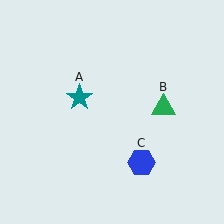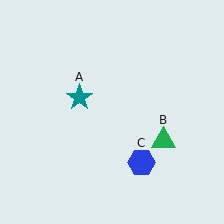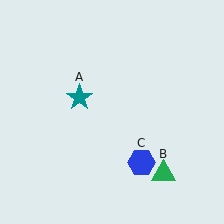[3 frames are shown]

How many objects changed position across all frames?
1 object changed position: green triangle (object B).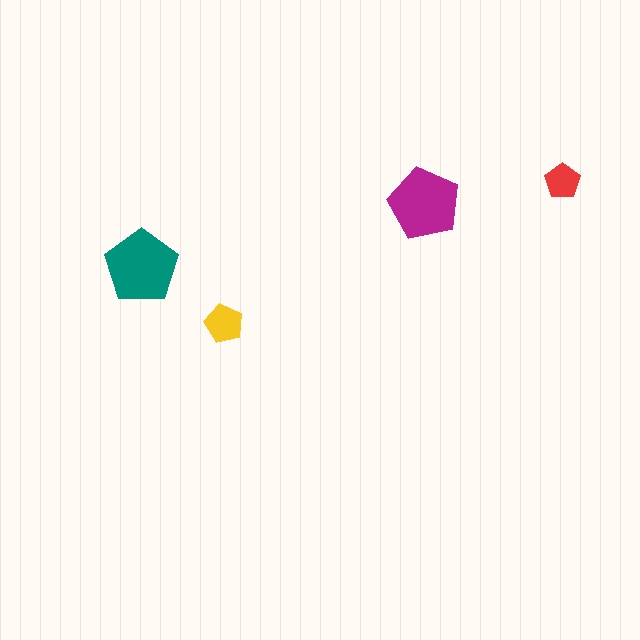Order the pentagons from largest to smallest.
the teal one, the magenta one, the yellow one, the red one.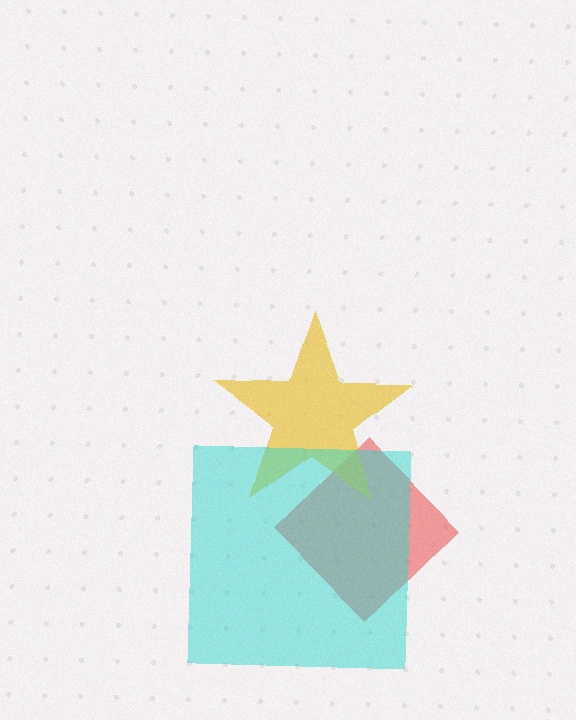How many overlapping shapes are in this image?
There are 3 overlapping shapes in the image.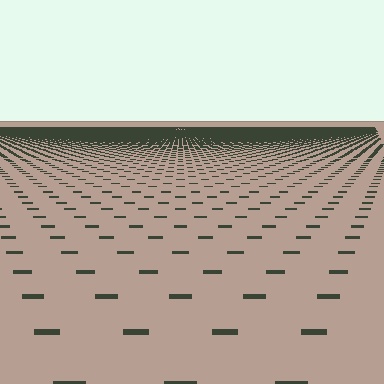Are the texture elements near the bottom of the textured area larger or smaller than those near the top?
Larger. Near the bottom, elements are closer to the viewer and appear at a bigger on-screen size.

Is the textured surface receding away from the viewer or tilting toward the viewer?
The surface is receding away from the viewer. Texture elements get smaller and denser toward the top.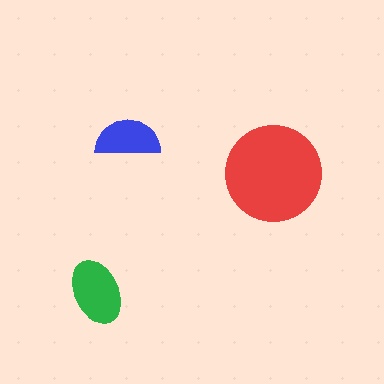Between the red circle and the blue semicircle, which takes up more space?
The red circle.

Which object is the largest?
The red circle.